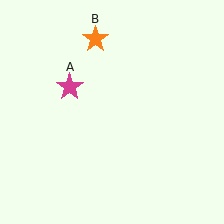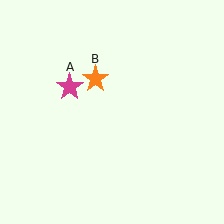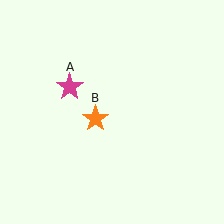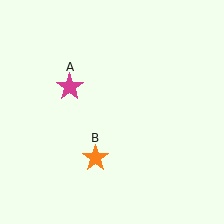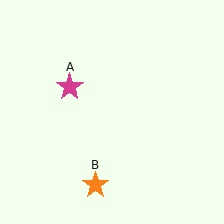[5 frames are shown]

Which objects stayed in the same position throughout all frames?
Magenta star (object A) remained stationary.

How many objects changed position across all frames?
1 object changed position: orange star (object B).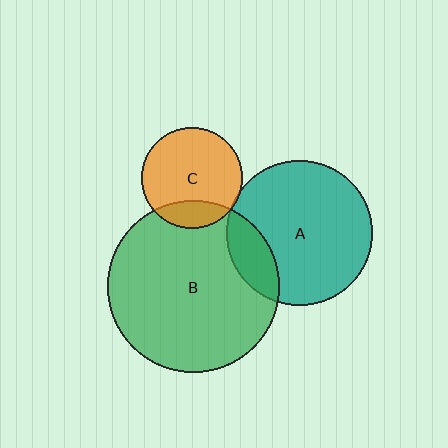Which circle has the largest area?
Circle B (green).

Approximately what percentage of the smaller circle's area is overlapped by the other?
Approximately 20%.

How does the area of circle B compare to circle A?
Approximately 1.4 times.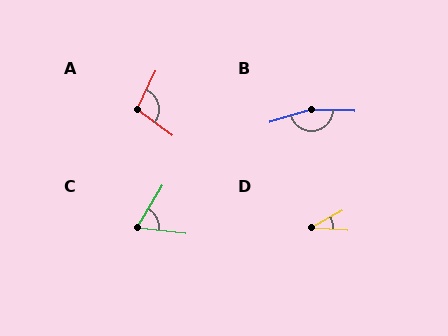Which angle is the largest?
B, at approximately 161 degrees.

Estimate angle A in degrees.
Approximately 101 degrees.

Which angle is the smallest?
D, at approximately 32 degrees.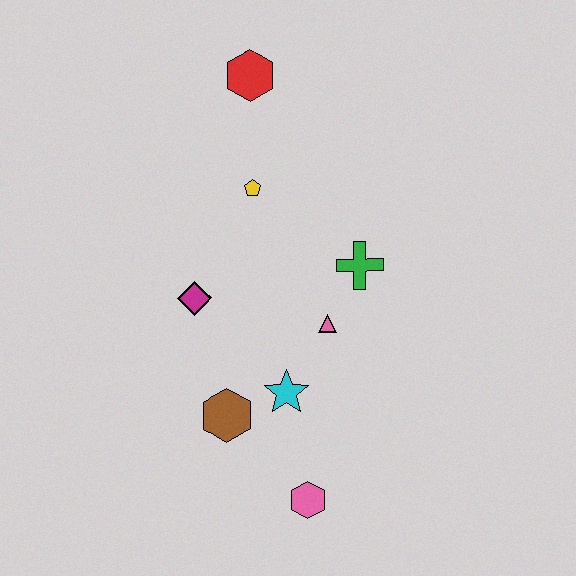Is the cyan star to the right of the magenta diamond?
Yes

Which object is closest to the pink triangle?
The green cross is closest to the pink triangle.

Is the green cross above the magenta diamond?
Yes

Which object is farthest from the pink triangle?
The red hexagon is farthest from the pink triangle.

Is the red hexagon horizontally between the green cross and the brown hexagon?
Yes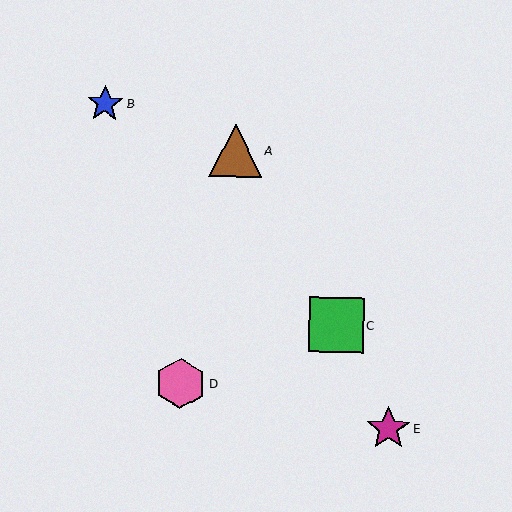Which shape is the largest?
The green square (labeled C) is the largest.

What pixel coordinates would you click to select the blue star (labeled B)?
Click at (105, 104) to select the blue star B.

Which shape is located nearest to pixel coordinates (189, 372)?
The pink hexagon (labeled D) at (180, 384) is nearest to that location.